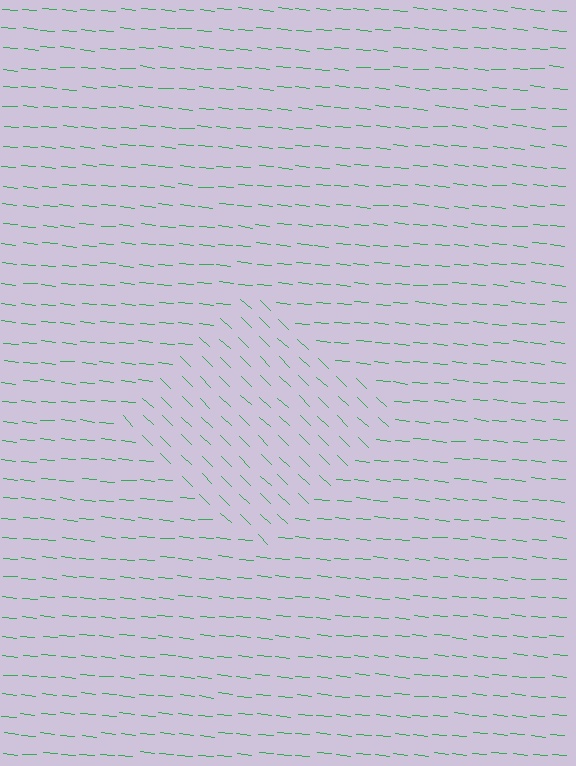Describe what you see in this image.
The image is filled with small green line segments. A diamond region in the image has lines oriented differently from the surrounding lines, creating a visible texture boundary.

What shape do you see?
I see a diamond.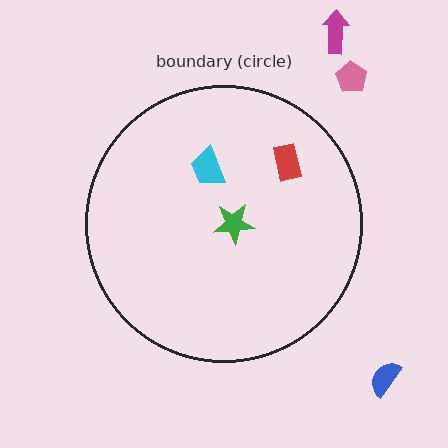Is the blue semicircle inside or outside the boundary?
Outside.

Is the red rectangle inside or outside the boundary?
Inside.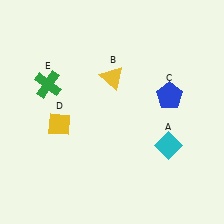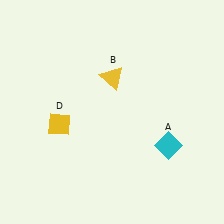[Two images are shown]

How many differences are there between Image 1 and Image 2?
There are 2 differences between the two images.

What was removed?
The blue pentagon (C), the green cross (E) were removed in Image 2.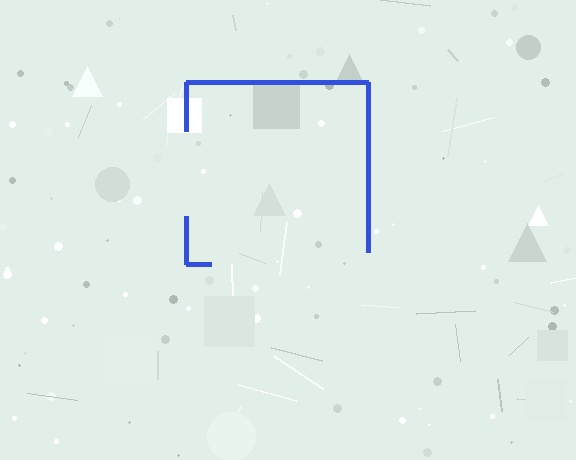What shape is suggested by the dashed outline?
The dashed outline suggests a square.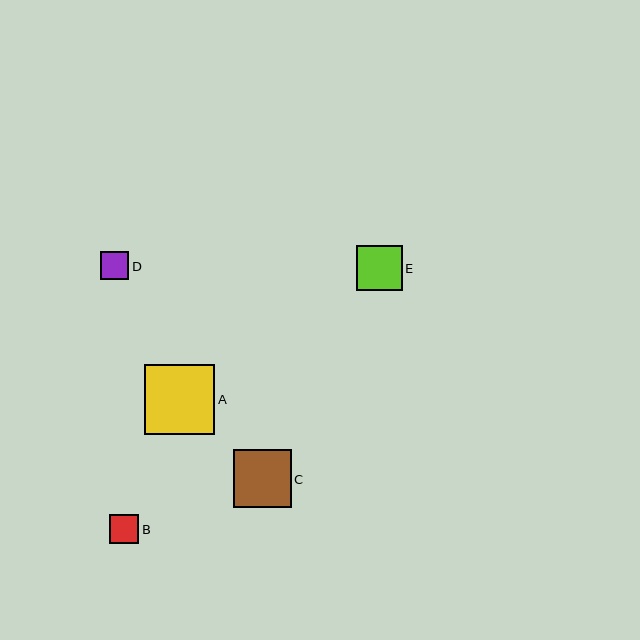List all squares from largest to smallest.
From largest to smallest: A, C, E, B, D.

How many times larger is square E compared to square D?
Square E is approximately 1.6 times the size of square D.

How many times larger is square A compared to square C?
Square A is approximately 1.2 times the size of square C.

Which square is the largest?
Square A is the largest with a size of approximately 70 pixels.